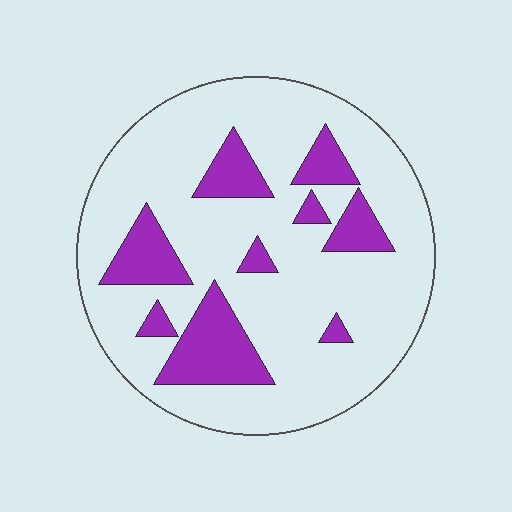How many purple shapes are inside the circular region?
9.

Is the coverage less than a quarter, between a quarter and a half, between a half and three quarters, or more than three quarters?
Less than a quarter.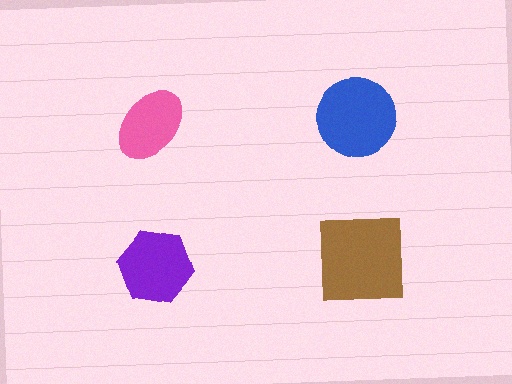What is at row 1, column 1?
A pink ellipse.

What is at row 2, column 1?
A purple hexagon.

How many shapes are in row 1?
2 shapes.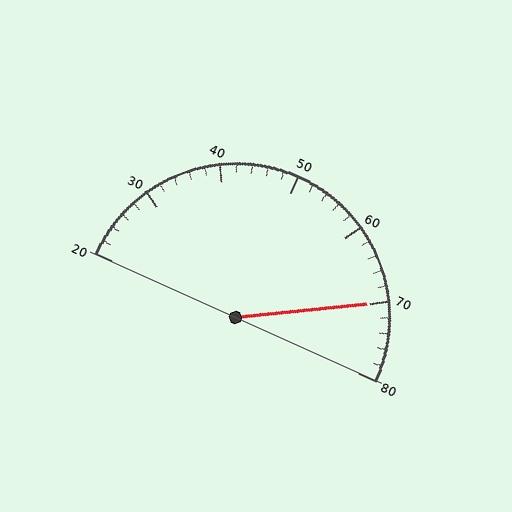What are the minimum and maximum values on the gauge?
The gauge ranges from 20 to 80.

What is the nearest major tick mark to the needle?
The nearest major tick mark is 70.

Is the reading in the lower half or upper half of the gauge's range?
The reading is in the upper half of the range (20 to 80).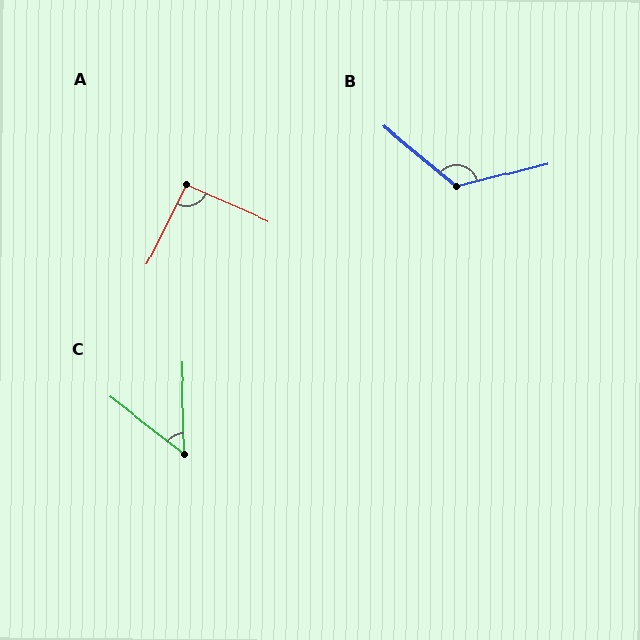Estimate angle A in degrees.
Approximately 93 degrees.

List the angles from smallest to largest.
C (51°), A (93°), B (126°).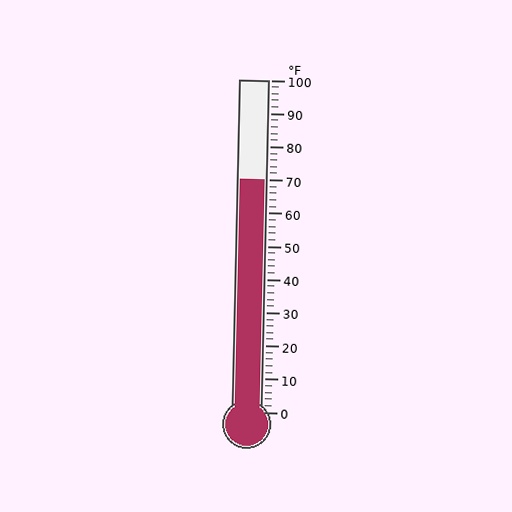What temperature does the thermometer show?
The thermometer shows approximately 70°F.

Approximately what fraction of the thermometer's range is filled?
The thermometer is filled to approximately 70% of its range.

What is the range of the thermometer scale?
The thermometer scale ranges from 0°F to 100°F.